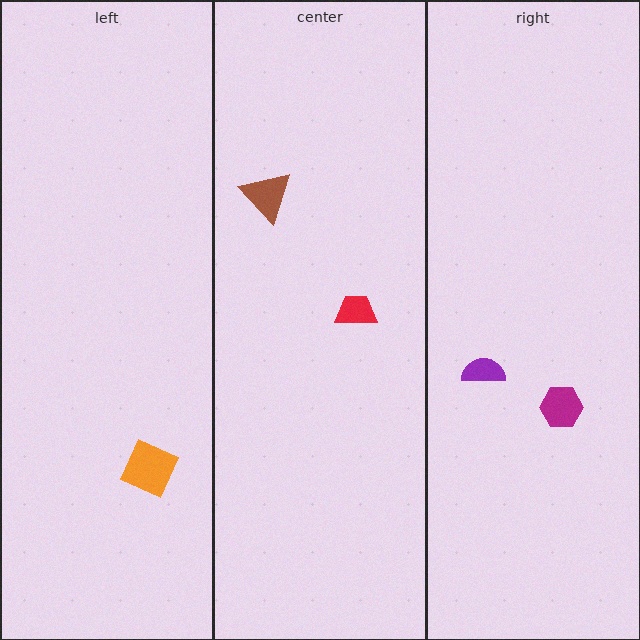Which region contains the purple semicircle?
The right region.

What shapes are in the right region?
The purple semicircle, the magenta hexagon.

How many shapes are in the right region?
2.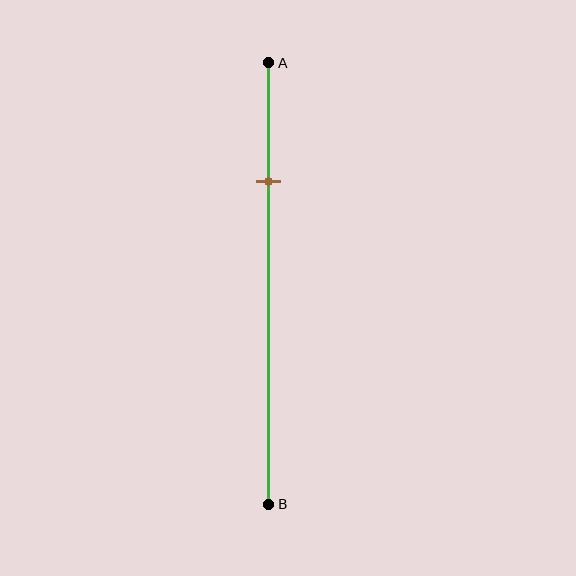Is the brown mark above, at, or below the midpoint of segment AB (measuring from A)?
The brown mark is above the midpoint of segment AB.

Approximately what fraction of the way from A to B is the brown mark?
The brown mark is approximately 25% of the way from A to B.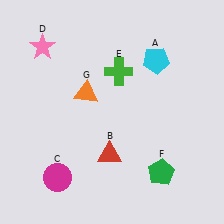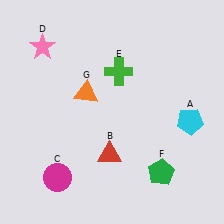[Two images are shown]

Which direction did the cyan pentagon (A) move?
The cyan pentagon (A) moved down.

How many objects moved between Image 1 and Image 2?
1 object moved between the two images.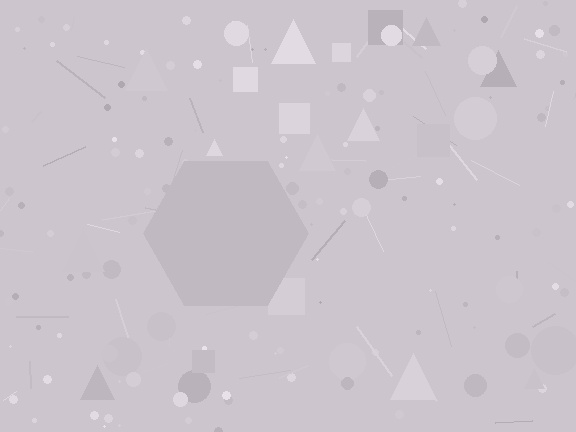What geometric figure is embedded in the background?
A hexagon is embedded in the background.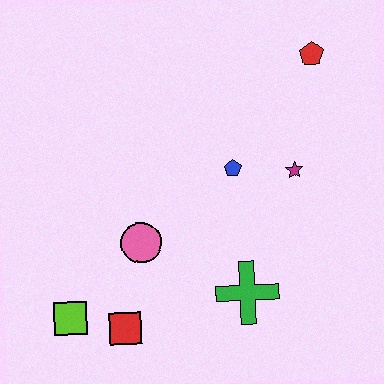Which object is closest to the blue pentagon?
The magenta star is closest to the blue pentagon.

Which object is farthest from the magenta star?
The lime square is farthest from the magenta star.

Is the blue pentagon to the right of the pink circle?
Yes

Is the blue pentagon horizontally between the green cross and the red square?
Yes